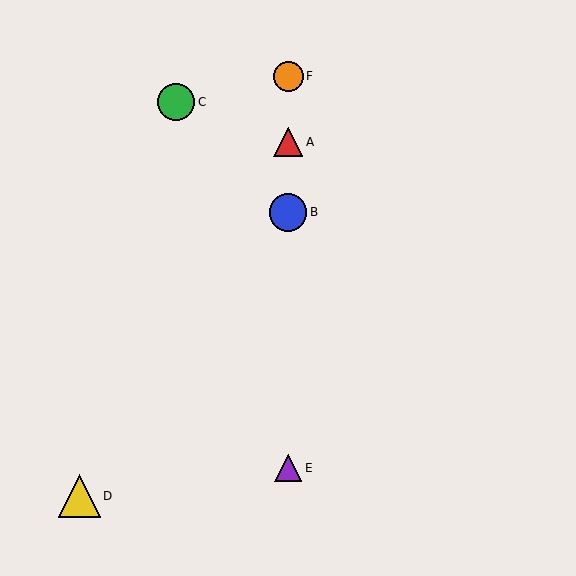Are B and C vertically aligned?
No, B is at x≈288 and C is at x≈176.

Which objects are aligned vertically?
Objects A, B, E, F are aligned vertically.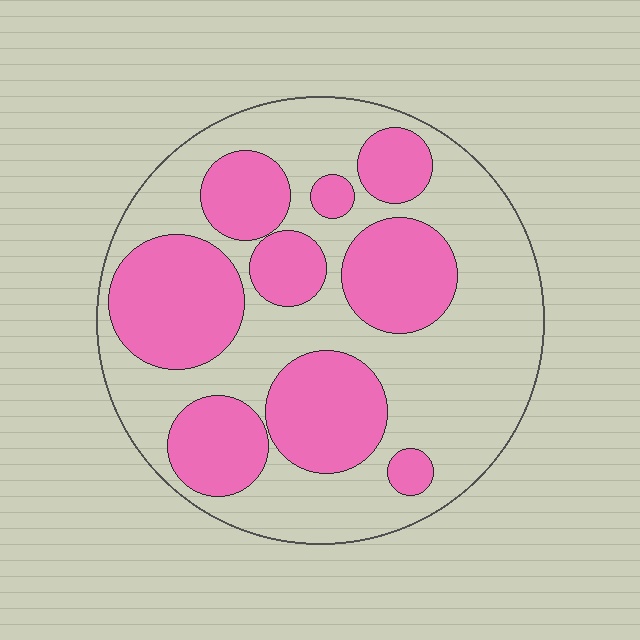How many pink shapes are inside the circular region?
9.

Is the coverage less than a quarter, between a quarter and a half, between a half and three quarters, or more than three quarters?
Between a quarter and a half.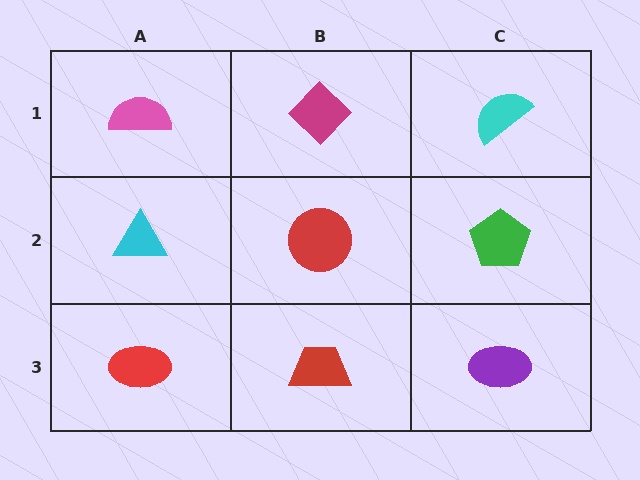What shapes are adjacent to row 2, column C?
A cyan semicircle (row 1, column C), a purple ellipse (row 3, column C), a red circle (row 2, column B).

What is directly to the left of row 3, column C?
A red trapezoid.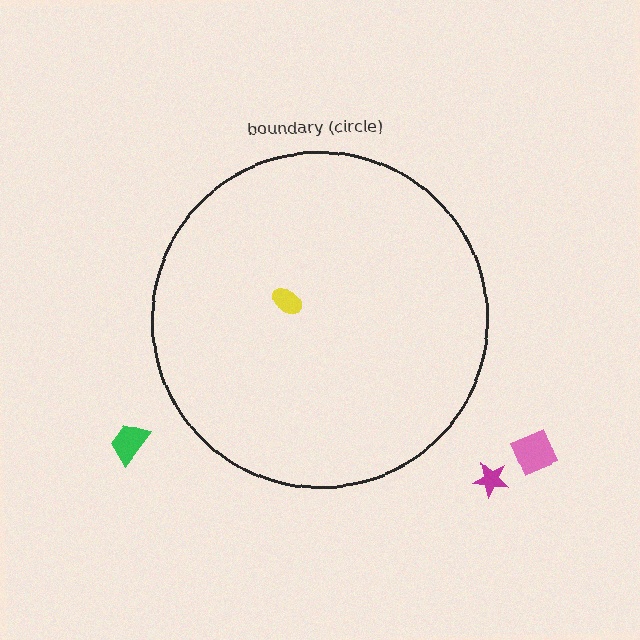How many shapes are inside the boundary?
1 inside, 3 outside.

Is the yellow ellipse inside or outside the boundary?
Inside.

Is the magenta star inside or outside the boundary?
Outside.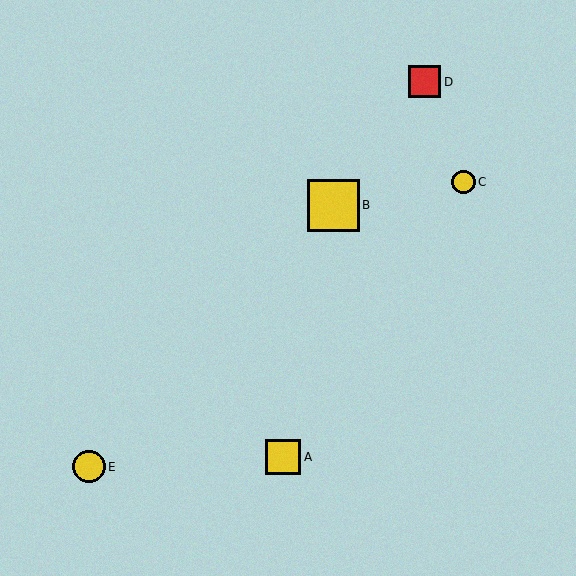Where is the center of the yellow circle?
The center of the yellow circle is at (89, 467).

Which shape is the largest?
The yellow square (labeled B) is the largest.